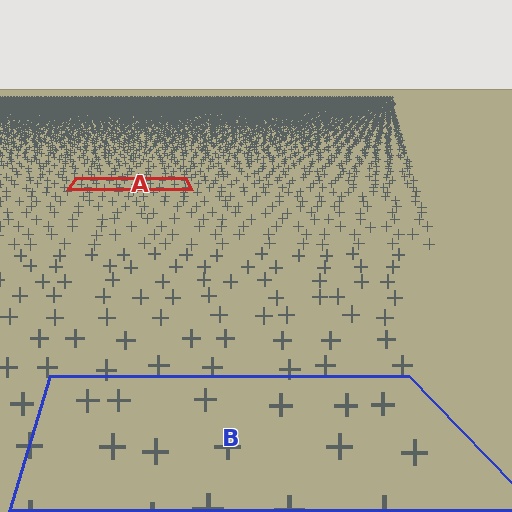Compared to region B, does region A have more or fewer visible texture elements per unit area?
Region A has more texture elements per unit area — they are packed more densely because it is farther away.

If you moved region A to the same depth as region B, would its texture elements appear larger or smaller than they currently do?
They would appear larger. At a closer depth, the same texture elements are projected at a bigger on-screen size.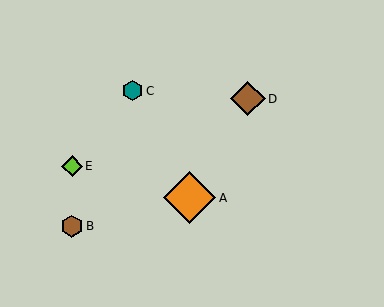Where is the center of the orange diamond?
The center of the orange diamond is at (190, 198).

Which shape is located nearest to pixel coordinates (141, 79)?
The teal hexagon (labeled C) at (133, 91) is nearest to that location.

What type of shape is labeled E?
Shape E is a lime diamond.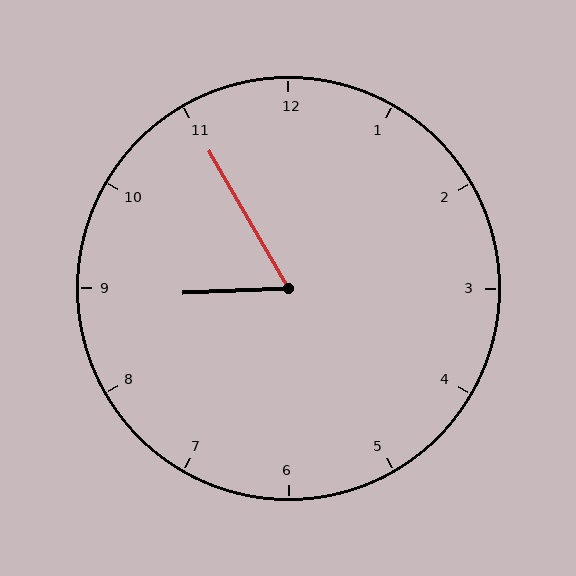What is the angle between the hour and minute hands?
Approximately 62 degrees.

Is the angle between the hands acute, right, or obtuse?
It is acute.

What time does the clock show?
8:55.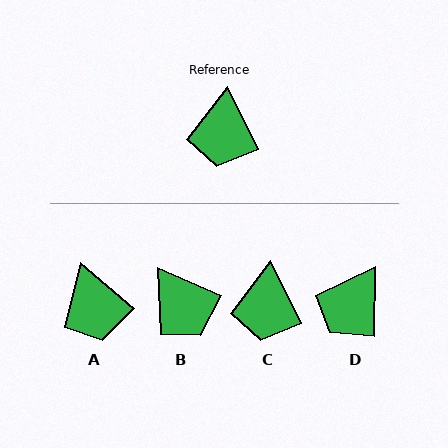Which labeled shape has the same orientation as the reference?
C.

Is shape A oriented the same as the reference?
No, it is off by about 23 degrees.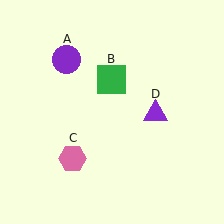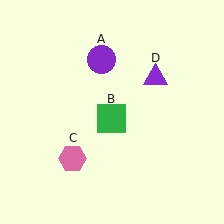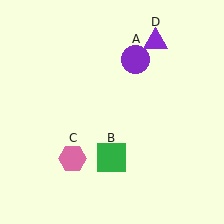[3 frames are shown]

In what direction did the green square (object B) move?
The green square (object B) moved down.